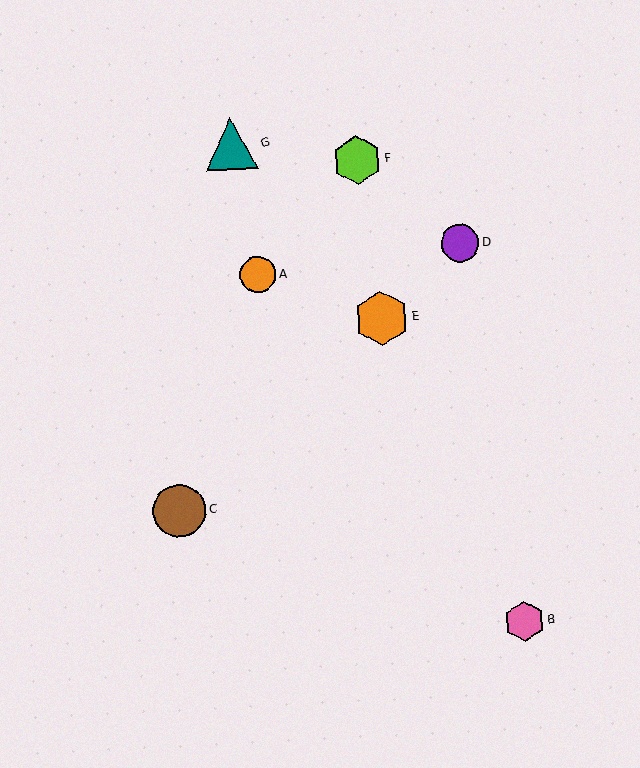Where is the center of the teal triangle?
The center of the teal triangle is at (231, 144).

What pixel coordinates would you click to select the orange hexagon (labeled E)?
Click at (382, 318) to select the orange hexagon E.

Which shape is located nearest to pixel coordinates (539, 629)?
The pink hexagon (labeled B) at (525, 621) is nearest to that location.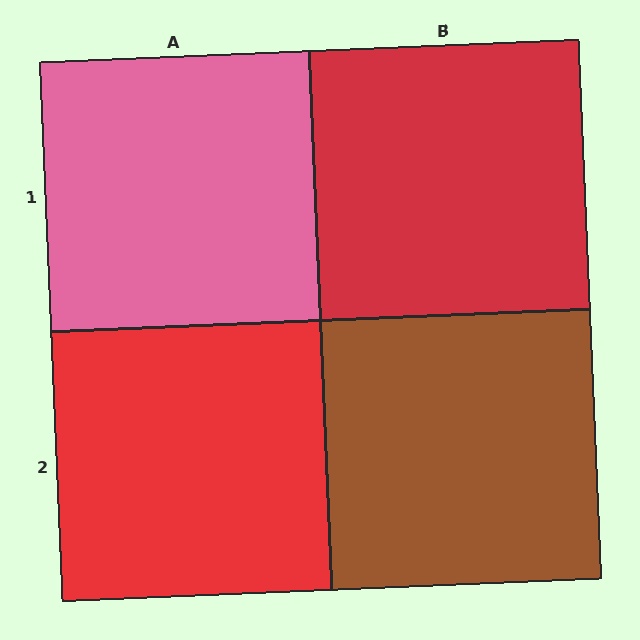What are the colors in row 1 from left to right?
Pink, red.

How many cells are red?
2 cells are red.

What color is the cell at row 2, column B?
Brown.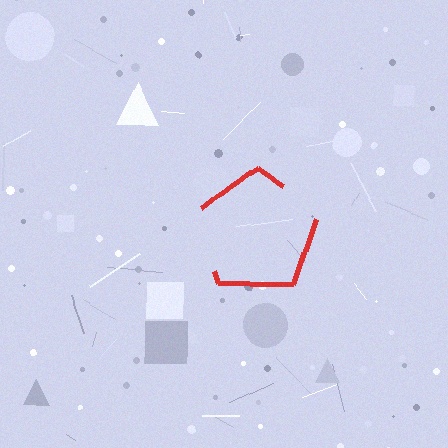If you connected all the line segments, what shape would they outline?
They would outline a pentagon.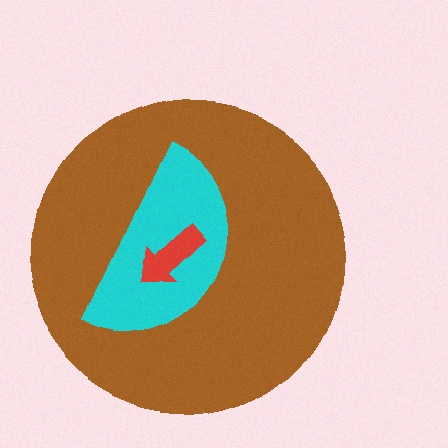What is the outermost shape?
The brown circle.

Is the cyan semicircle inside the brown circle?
Yes.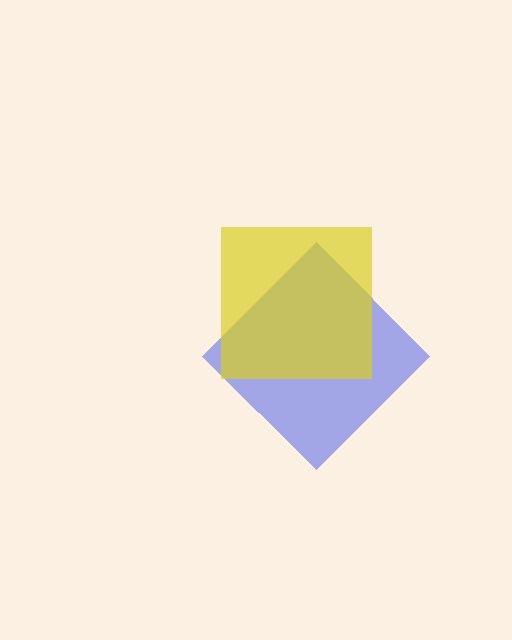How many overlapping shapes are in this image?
There are 2 overlapping shapes in the image.